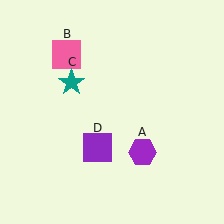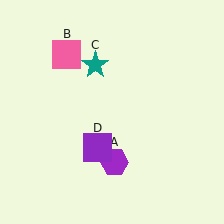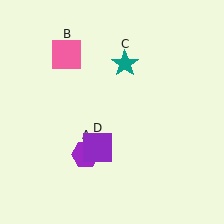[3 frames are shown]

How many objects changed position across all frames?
2 objects changed position: purple hexagon (object A), teal star (object C).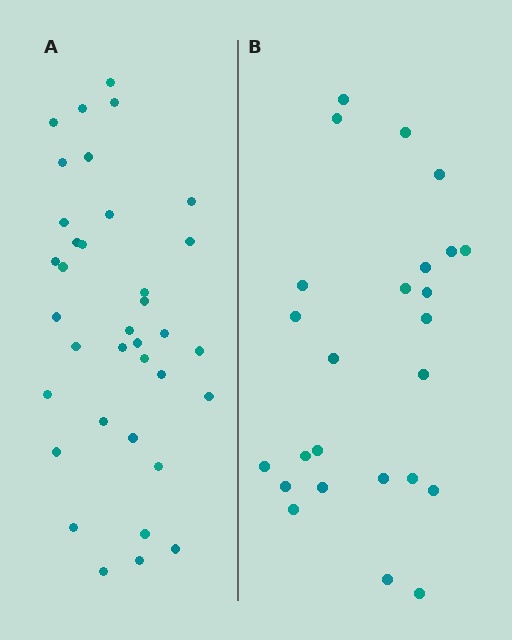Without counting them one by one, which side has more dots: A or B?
Region A (the left region) has more dots.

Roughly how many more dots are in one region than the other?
Region A has roughly 12 or so more dots than region B.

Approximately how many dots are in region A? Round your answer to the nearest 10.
About 40 dots. (The exact count is 36, which rounds to 40.)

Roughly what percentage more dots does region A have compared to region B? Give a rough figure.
About 45% more.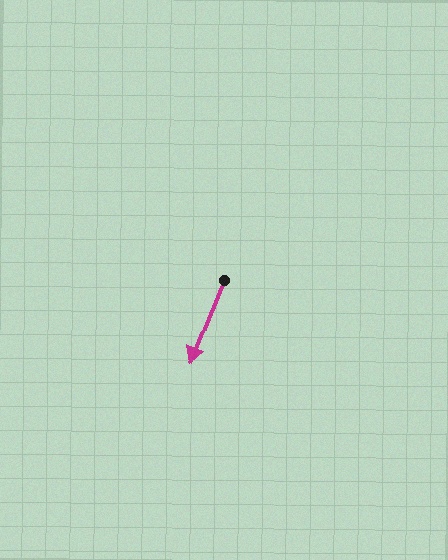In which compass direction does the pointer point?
South.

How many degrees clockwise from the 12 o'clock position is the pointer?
Approximately 202 degrees.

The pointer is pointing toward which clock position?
Roughly 7 o'clock.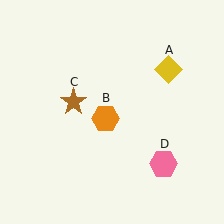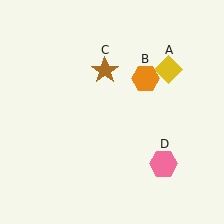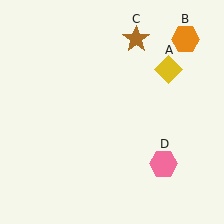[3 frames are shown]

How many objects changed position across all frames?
2 objects changed position: orange hexagon (object B), brown star (object C).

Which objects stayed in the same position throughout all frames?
Yellow diamond (object A) and pink hexagon (object D) remained stationary.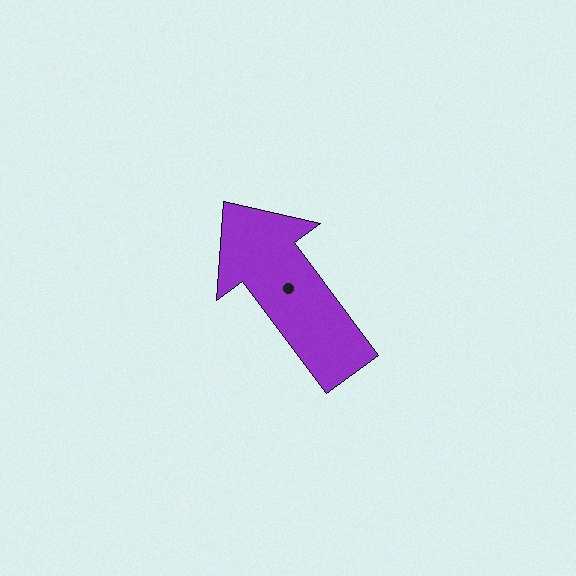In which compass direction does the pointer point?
Northwest.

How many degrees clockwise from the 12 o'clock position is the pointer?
Approximately 323 degrees.